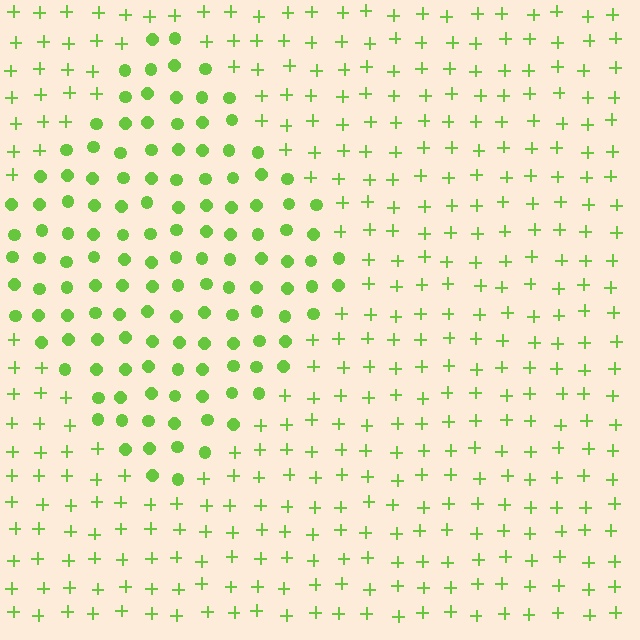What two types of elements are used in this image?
The image uses circles inside the diamond region and plus signs outside it.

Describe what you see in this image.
The image is filled with small lime elements arranged in a uniform grid. A diamond-shaped region contains circles, while the surrounding area contains plus signs. The boundary is defined purely by the change in element shape.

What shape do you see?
I see a diamond.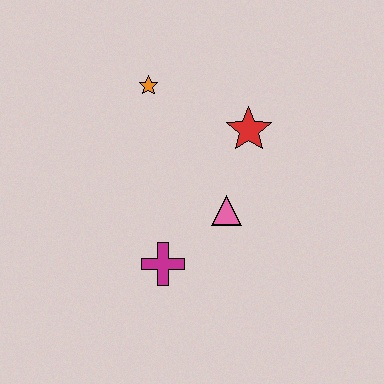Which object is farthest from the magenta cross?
The orange star is farthest from the magenta cross.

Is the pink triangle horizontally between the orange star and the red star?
Yes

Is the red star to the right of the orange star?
Yes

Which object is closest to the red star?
The pink triangle is closest to the red star.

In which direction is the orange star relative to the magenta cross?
The orange star is above the magenta cross.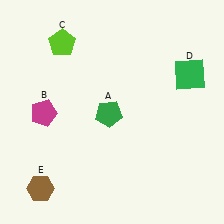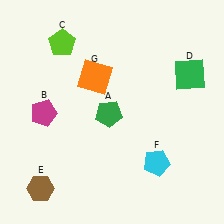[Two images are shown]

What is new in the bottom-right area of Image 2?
A cyan pentagon (F) was added in the bottom-right area of Image 2.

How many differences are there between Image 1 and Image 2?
There are 2 differences between the two images.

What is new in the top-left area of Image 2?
An orange square (G) was added in the top-left area of Image 2.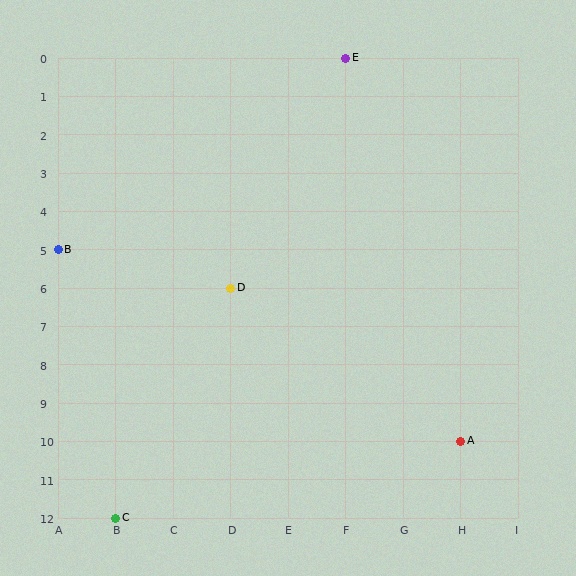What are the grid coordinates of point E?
Point E is at grid coordinates (F, 0).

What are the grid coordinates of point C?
Point C is at grid coordinates (B, 12).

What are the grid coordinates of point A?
Point A is at grid coordinates (H, 10).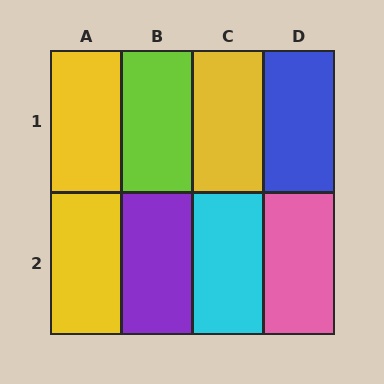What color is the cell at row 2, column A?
Yellow.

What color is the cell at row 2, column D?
Pink.